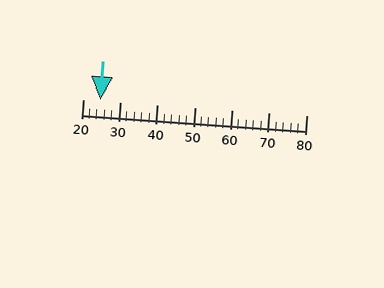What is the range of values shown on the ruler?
The ruler shows values from 20 to 80.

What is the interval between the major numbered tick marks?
The major tick marks are spaced 10 units apart.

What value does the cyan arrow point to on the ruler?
The cyan arrow points to approximately 25.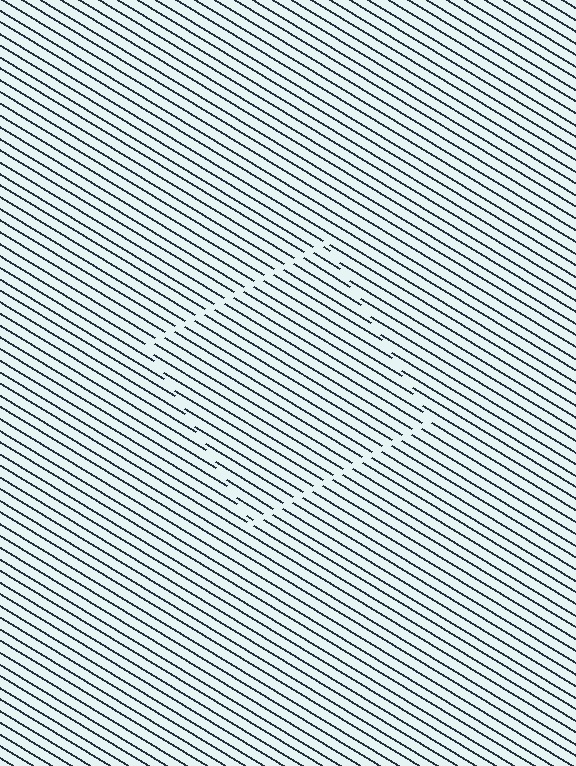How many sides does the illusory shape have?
4 sides — the line-ends trace a square.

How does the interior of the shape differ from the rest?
The interior of the shape contains the same grating, shifted by half a period — the contour is defined by the phase discontinuity where line-ends from the inner and outer gratings abut.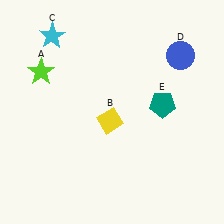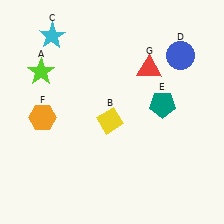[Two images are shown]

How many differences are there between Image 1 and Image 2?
There are 2 differences between the two images.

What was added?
An orange hexagon (F), a red triangle (G) were added in Image 2.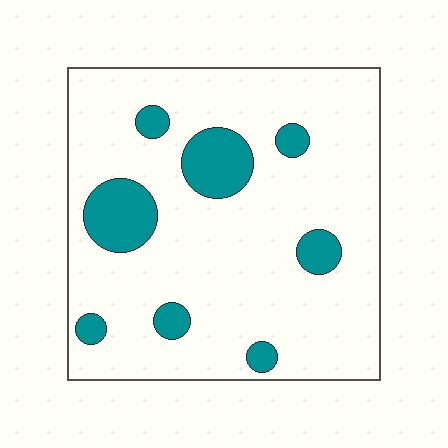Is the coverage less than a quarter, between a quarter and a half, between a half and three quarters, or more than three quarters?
Less than a quarter.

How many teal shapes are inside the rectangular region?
8.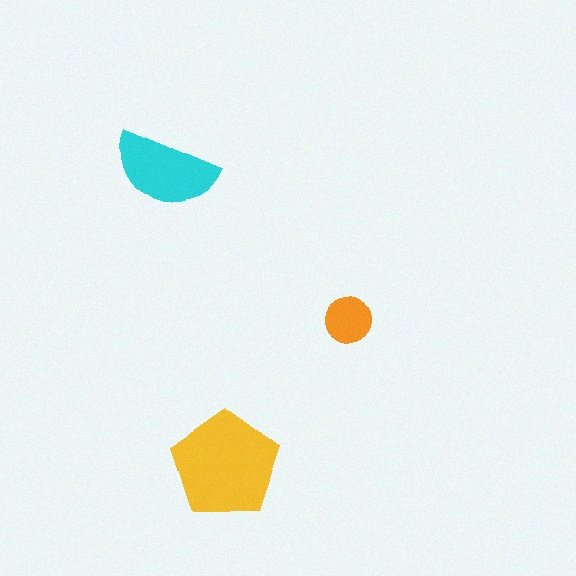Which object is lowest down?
The yellow pentagon is bottommost.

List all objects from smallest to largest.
The orange circle, the cyan semicircle, the yellow pentagon.